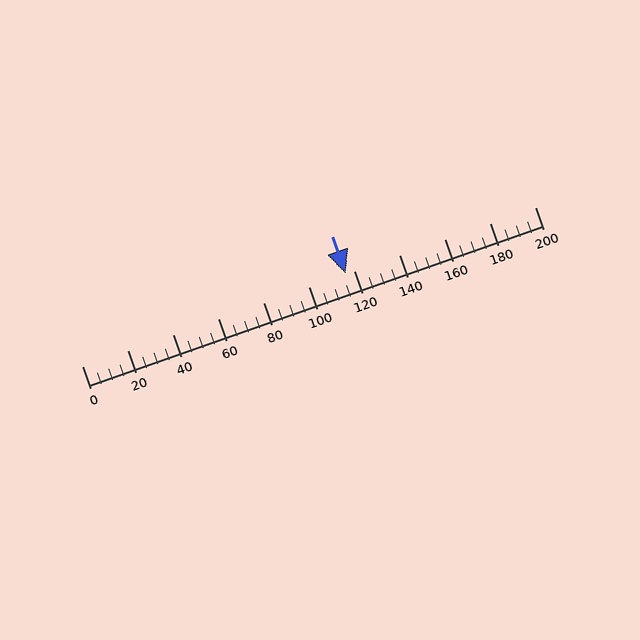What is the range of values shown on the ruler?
The ruler shows values from 0 to 200.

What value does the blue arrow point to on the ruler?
The blue arrow points to approximately 116.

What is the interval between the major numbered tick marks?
The major tick marks are spaced 20 units apart.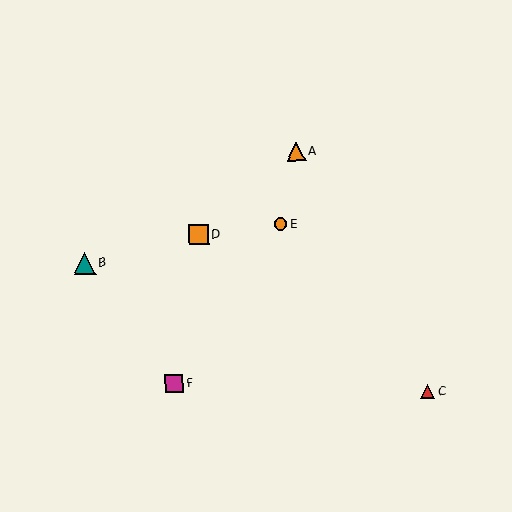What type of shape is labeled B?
Shape B is a teal triangle.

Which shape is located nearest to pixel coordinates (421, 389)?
The red triangle (labeled C) at (428, 392) is nearest to that location.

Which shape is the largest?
The teal triangle (labeled B) is the largest.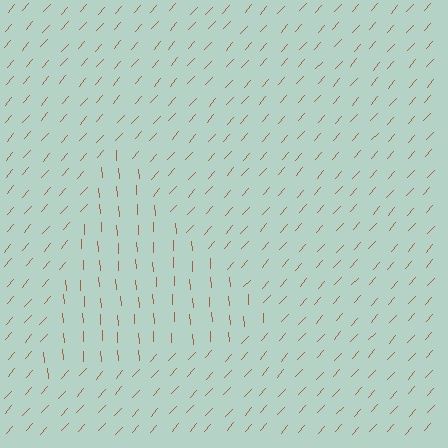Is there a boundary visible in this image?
Yes, there is a texture boundary formed by a change in line orientation.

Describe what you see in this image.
The image is filled with small brown line segments. A triangle region in the image has lines oriented differently from the surrounding lines, creating a visible texture boundary.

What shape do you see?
I see a triangle.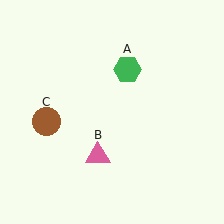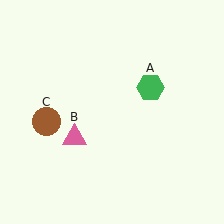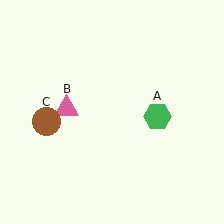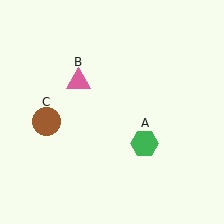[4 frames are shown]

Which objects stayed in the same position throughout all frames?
Brown circle (object C) remained stationary.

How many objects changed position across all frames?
2 objects changed position: green hexagon (object A), pink triangle (object B).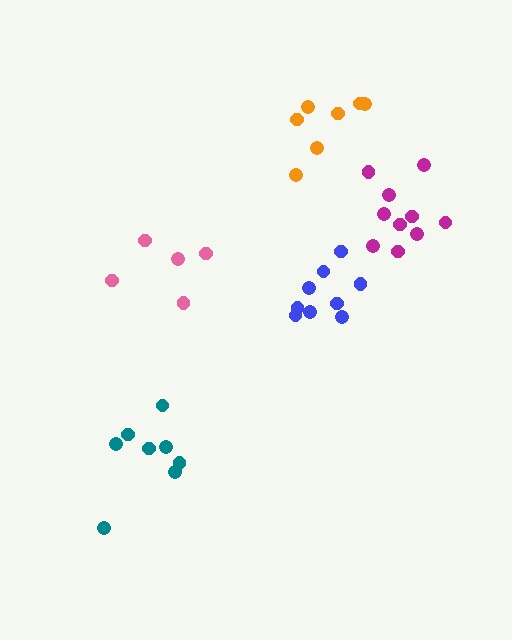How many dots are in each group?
Group 1: 8 dots, Group 2: 9 dots, Group 3: 7 dots, Group 4: 5 dots, Group 5: 10 dots (39 total).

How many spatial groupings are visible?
There are 5 spatial groupings.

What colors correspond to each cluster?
The clusters are colored: teal, blue, orange, pink, magenta.